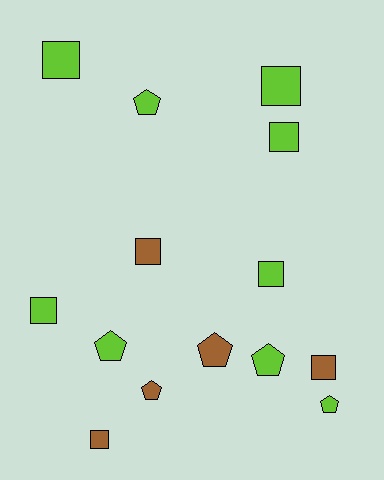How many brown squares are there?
There are 3 brown squares.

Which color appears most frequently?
Lime, with 9 objects.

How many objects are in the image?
There are 14 objects.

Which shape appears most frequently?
Square, with 8 objects.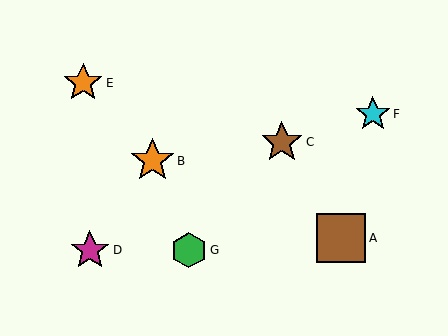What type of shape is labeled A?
Shape A is a brown square.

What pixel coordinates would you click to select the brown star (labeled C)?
Click at (282, 142) to select the brown star C.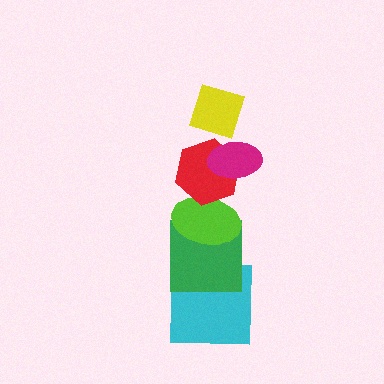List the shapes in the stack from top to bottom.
From top to bottom: the yellow diamond, the magenta ellipse, the red hexagon, the lime ellipse, the green square, the cyan square.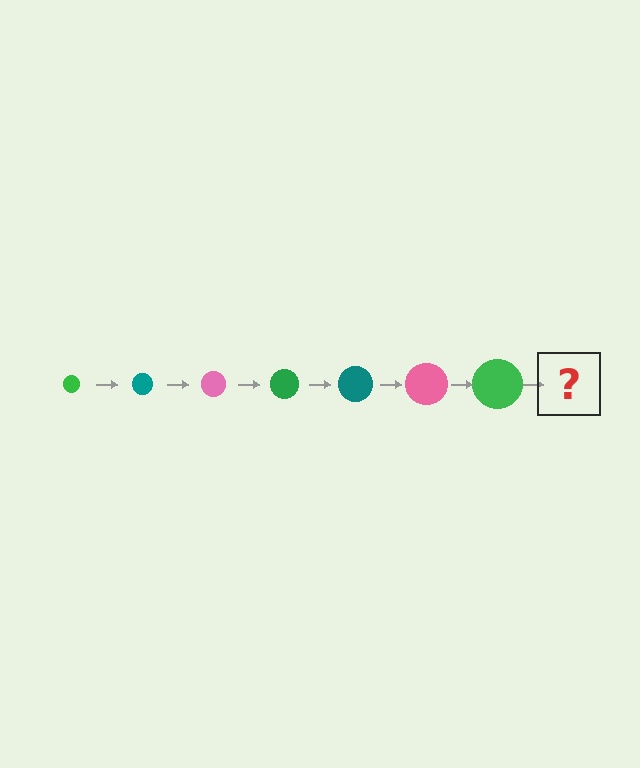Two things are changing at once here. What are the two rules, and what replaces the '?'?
The two rules are that the circle grows larger each step and the color cycles through green, teal, and pink. The '?' should be a teal circle, larger than the previous one.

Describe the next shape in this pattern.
It should be a teal circle, larger than the previous one.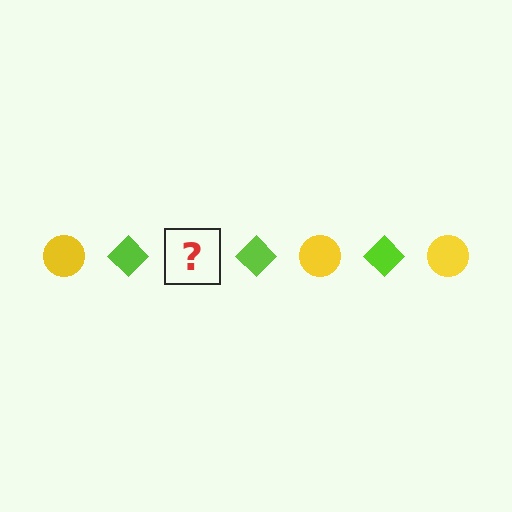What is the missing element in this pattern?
The missing element is a yellow circle.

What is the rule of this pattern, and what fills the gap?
The rule is that the pattern alternates between yellow circle and lime diamond. The gap should be filled with a yellow circle.